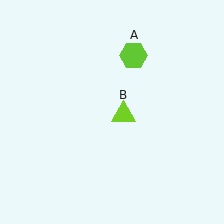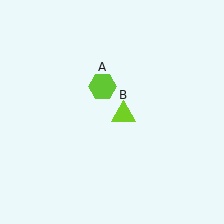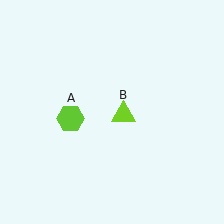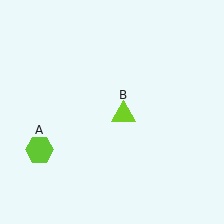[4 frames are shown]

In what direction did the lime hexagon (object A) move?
The lime hexagon (object A) moved down and to the left.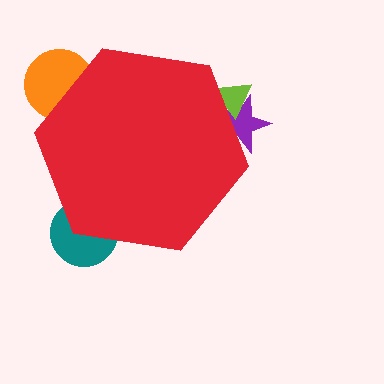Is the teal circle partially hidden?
Yes, the teal circle is partially hidden behind the red hexagon.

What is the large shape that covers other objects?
A red hexagon.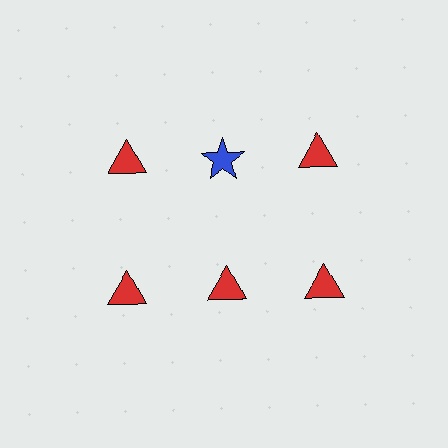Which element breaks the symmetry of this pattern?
The blue star in the top row, second from left column breaks the symmetry. All other shapes are red triangles.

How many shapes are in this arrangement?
There are 6 shapes arranged in a grid pattern.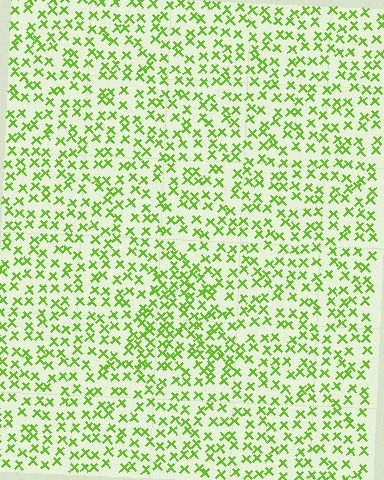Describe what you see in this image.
The image contains small lime elements arranged at two different densities. A triangle-shaped region is visible where the elements are more densely packed than the surrounding area.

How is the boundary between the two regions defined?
The boundary is defined by a change in element density (approximately 1.6x ratio). All elements are the same color, size, and shape.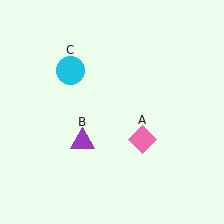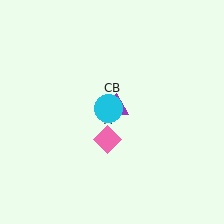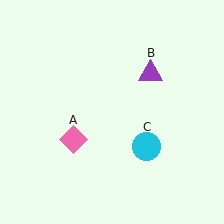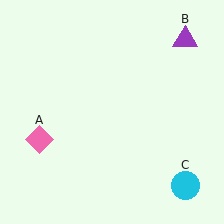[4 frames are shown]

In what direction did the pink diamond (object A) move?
The pink diamond (object A) moved left.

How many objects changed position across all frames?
3 objects changed position: pink diamond (object A), purple triangle (object B), cyan circle (object C).